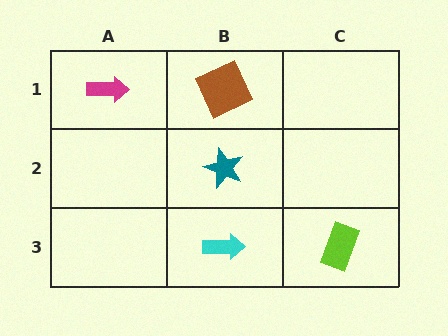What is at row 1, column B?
A brown square.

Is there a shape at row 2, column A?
No, that cell is empty.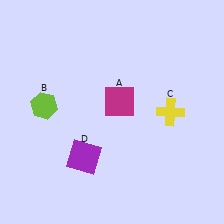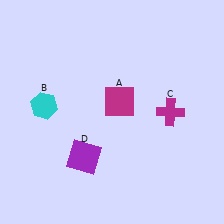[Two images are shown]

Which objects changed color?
B changed from lime to cyan. C changed from yellow to magenta.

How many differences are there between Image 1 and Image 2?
There are 2 differences between the two images.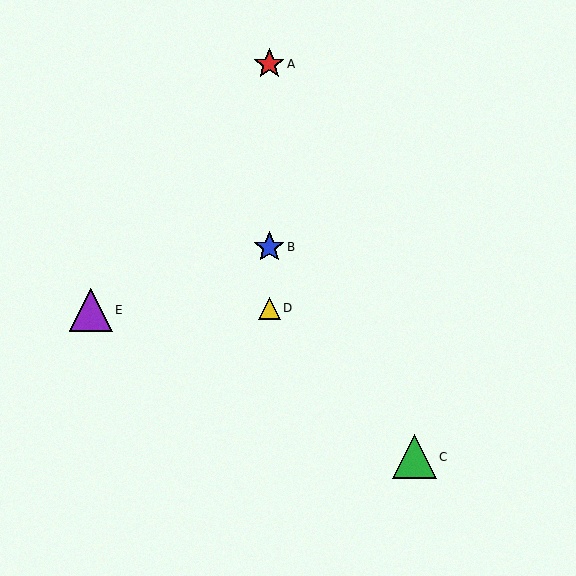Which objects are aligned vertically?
Objects A, B, D are aligned vertically.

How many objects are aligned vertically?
3 objects (A, B, D) are aligned vertically.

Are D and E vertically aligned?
No, D is at x≈269 and E is at x≈91.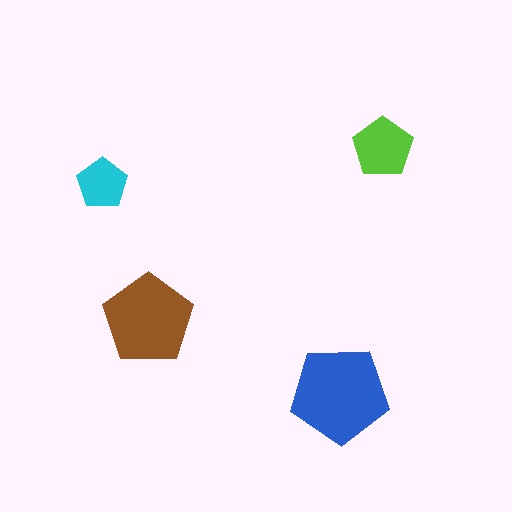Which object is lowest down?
The blue pentagon is bottommost.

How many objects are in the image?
There are 4 objects in the image.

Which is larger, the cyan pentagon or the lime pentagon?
The lime one.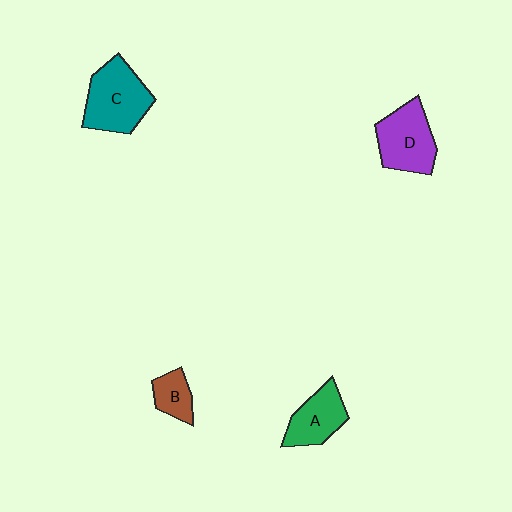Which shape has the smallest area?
Shape B (brown).